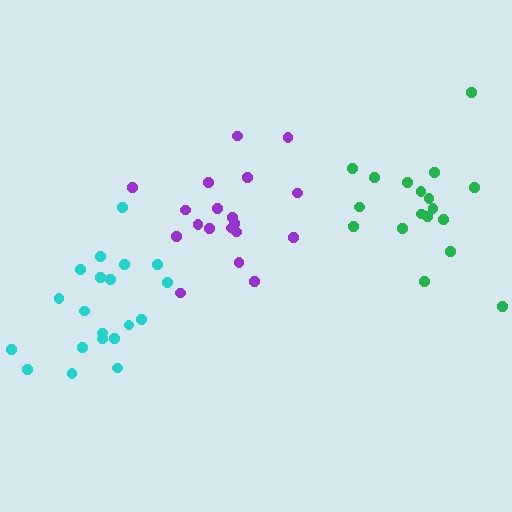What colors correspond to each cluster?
The clusters are colored: cyan, green, purple.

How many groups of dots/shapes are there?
There are 3 groups.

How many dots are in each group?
Group 1: 20 dots, Group 2: 18 dots, Group 3: 19 dots (57 total).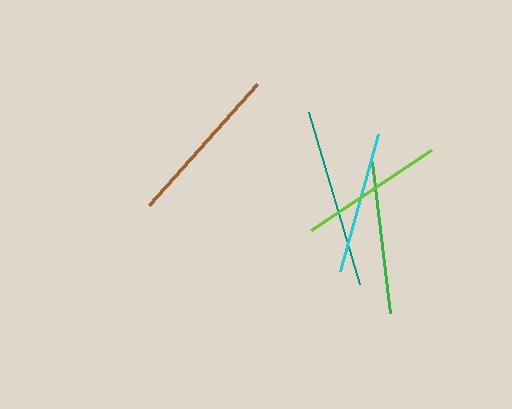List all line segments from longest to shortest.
From longest to shortest: teal, brown, green, lime, cyan.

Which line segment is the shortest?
The cyan line is the shortest at approximately 143 pixels.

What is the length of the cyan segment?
The cyan segment is approximately 143 pixels long.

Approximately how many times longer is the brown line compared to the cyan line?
The brown line is approximately 1.1 times the length of the cyan line.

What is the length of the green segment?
The green segment is approximately 152 pixels long.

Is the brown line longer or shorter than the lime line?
The brown line is longer than the lime line.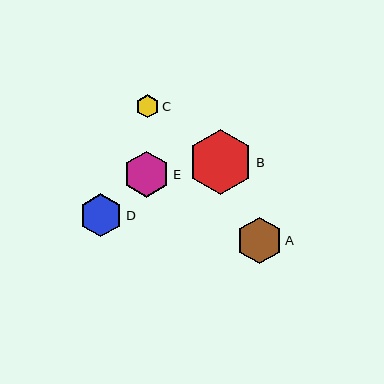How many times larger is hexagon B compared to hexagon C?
Hexagon B is approximately 2.8 times the size of hexagon C.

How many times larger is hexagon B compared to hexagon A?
Hexagon B is approximately 1.4 times the size of hexagon A.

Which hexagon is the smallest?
Hexagon C is the smallest with a size of approximately 23 pixels.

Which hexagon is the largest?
Hexagon B is the largest with a size of approximately 65 pixels.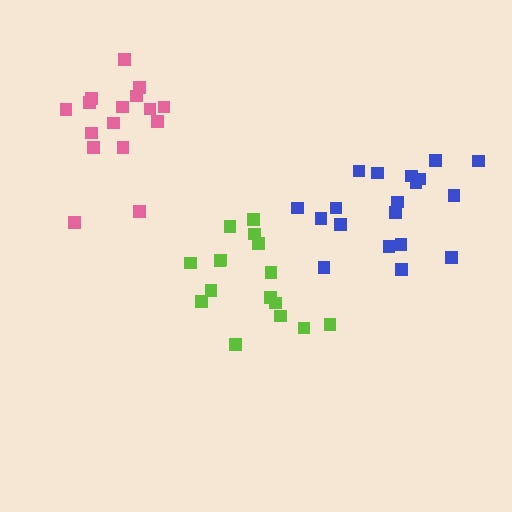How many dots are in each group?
Group 1: 16 dots, Group 2: 19 dots, Group 3: 16 dots (51 total).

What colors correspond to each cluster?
The clusters are colored: lime, blue, pink.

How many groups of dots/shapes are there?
There are 3 groups.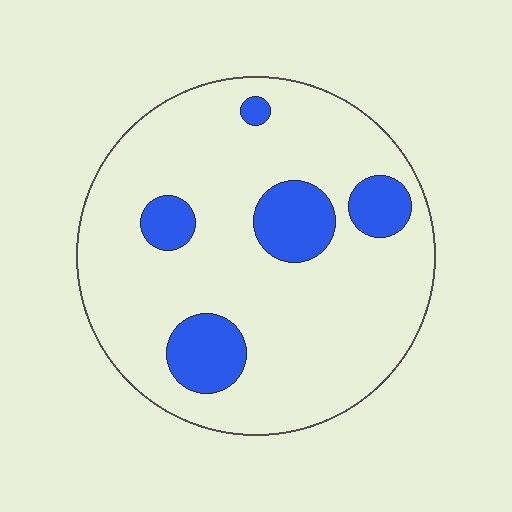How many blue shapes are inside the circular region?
5.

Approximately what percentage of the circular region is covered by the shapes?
Approximately 15%.